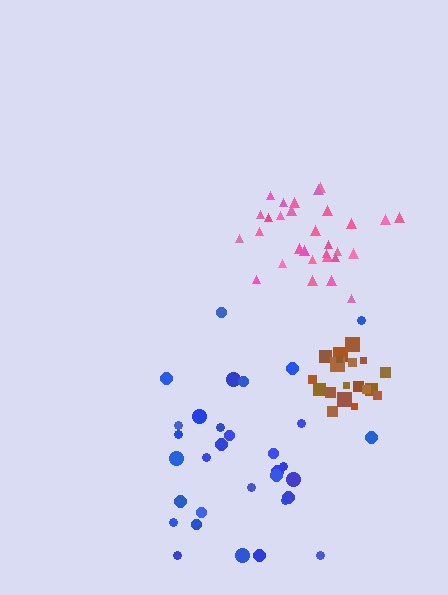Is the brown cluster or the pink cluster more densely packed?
Brown.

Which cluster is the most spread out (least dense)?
Blue.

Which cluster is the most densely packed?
Brown.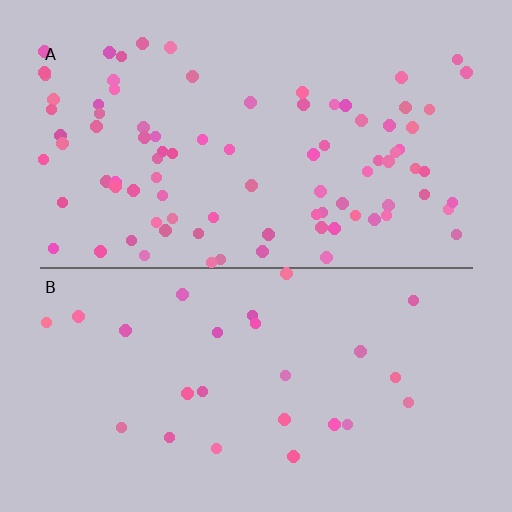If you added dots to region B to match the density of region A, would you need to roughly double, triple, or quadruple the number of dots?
Approximately triple.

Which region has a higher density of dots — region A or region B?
A (the top).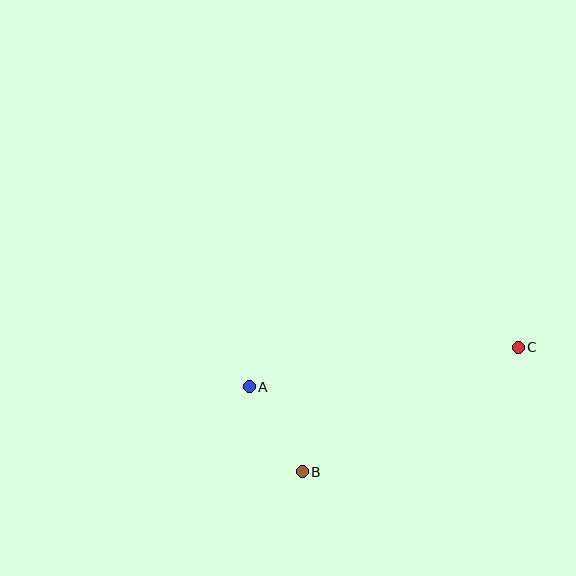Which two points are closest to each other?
Points A and B are closest to each other.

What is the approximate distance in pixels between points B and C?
The distance between B and C is approximately 249 pixels.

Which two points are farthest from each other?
Points A and C are farthest from each other.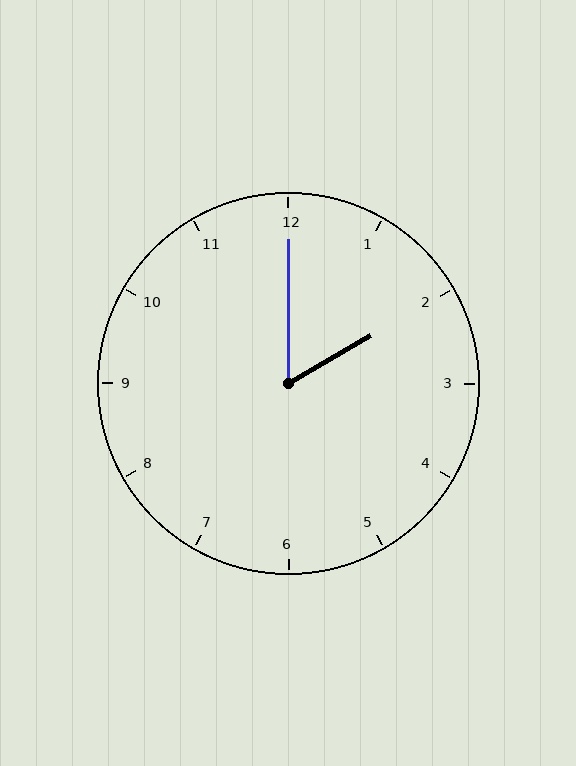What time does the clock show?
2:00.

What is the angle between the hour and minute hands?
Approximately 60 degrees.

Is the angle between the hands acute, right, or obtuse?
It is acute.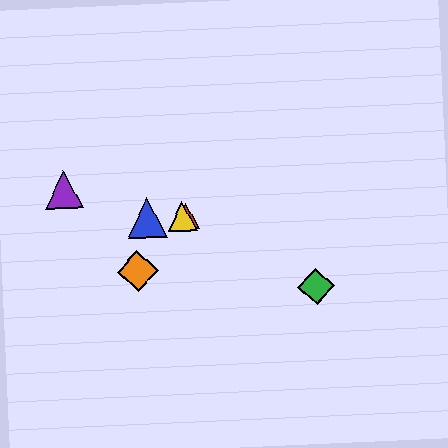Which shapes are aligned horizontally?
The red triangle, the blue triangle, the yellow triangle are aligned horizontally.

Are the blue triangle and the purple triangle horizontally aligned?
No, the blue triangle is at y≈218 and the purple triangle is at y≈189.